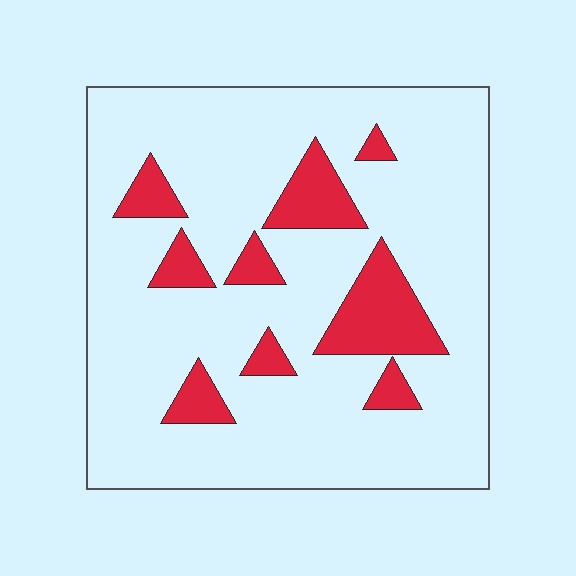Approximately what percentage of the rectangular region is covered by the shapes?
Approximately 15%.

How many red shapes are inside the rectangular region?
9.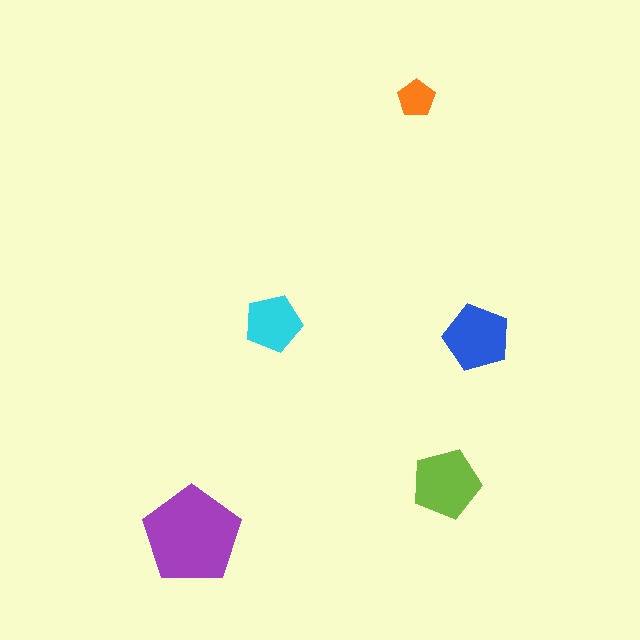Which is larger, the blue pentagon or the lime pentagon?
The lime one.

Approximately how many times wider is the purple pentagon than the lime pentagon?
About 1.5 times wider.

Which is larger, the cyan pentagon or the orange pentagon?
The cyan one.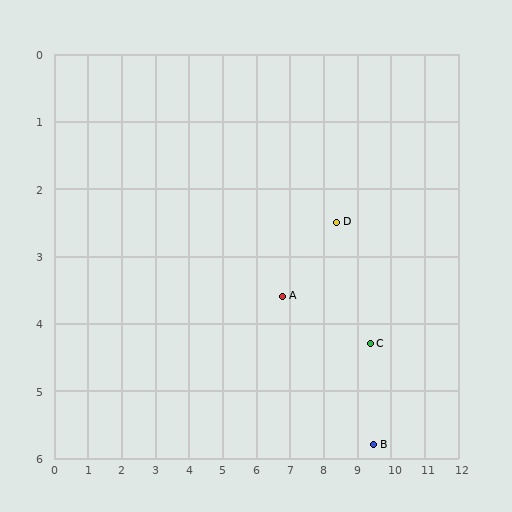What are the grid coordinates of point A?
Point A is at approximately (6.8, 3.6).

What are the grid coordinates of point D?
Point D is at approximately (8.4, 2.5).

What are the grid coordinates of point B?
Point B is at approximately (9.5, 5.8).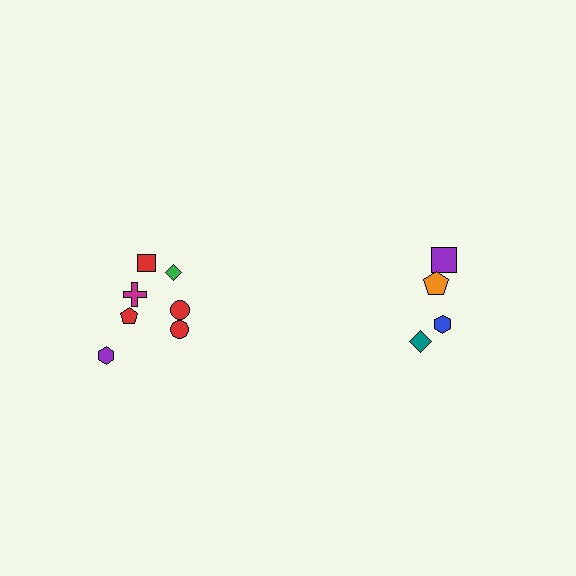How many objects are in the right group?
There are 4 objects.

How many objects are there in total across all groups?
There are 11 objects.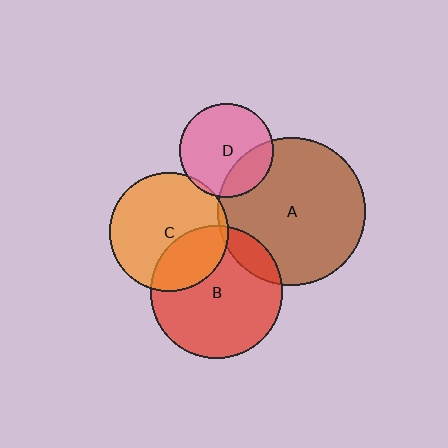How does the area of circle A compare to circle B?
Approximately 1.3 times.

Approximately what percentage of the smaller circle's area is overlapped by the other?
Approximately 5%.